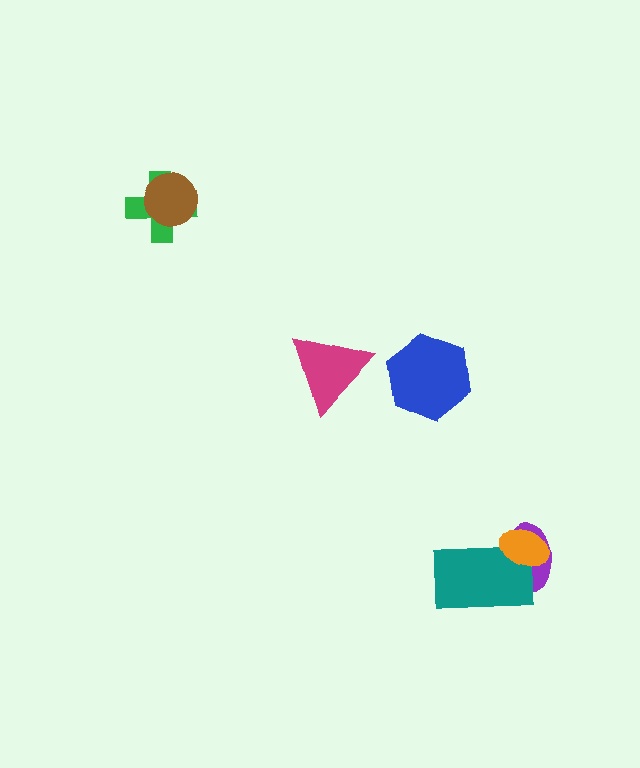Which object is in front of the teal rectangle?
The orange ellipse is in front of the teal rectangle.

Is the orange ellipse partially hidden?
No, no other shape covers it.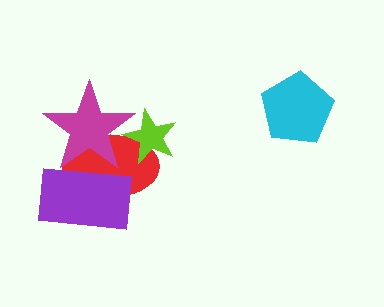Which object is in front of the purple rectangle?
The magenta star is in front of the purple rectangle.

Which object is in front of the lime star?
The magenta star is in front of the lime star.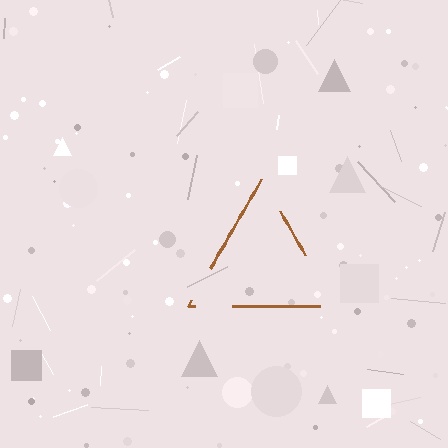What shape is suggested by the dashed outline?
The dashed outline suggests a triangle.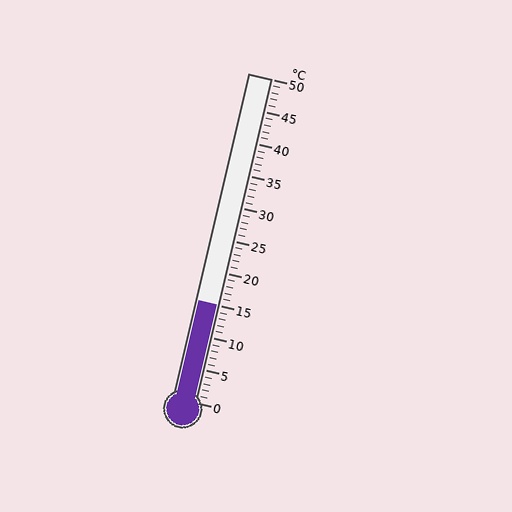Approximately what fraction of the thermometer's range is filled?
The thermometer is filled to approximately 30% of its range.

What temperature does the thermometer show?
The thermometer shows approximately 15°C.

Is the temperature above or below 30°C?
The temperature is below 30°C.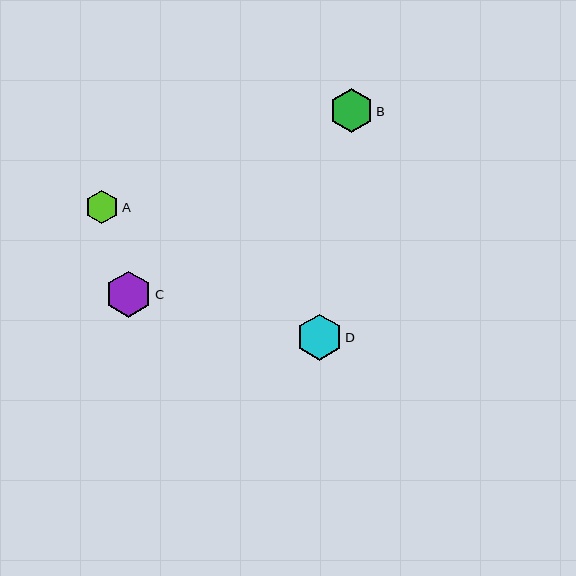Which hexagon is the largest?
Hexagon C is the largest with a size of approximately 46 pixels.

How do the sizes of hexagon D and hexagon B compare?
Hexagon D and hexagon B are approximately the same size.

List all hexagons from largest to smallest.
From largest to smallest: C, D, B, A.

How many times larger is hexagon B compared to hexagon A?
Hexagon B is approximately 1.3 times the size of hexagon A.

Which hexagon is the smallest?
Hexagon A is the smallest with a size of approximately 33 pixels.